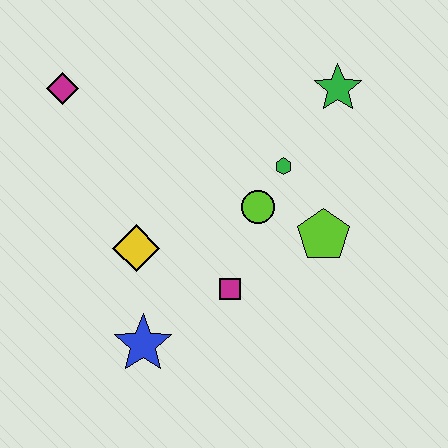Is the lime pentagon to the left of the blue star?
No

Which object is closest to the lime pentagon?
The lime circle is closest to the lime pentagon.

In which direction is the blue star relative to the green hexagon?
The blue star is below the green hexagon.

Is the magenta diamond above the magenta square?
Yes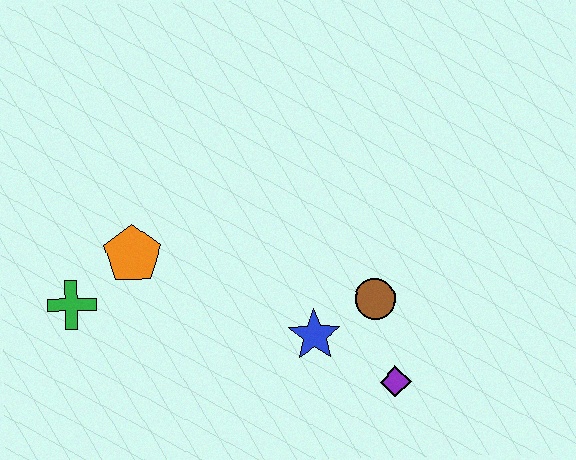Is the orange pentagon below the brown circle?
No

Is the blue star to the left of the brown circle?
Yes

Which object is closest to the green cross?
The orange pentagon is closest to the green cross.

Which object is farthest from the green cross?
The purple diamond is farthest from the green cross.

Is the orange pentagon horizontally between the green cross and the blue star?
Yes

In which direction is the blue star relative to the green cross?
The blue star is to the right of the green cross.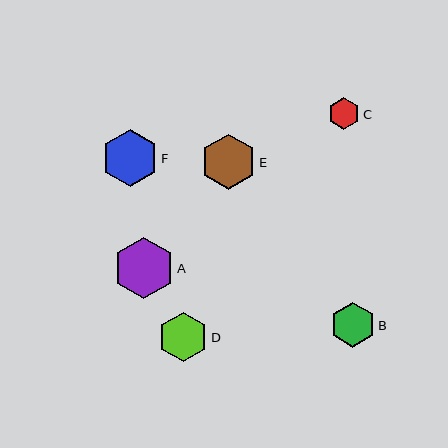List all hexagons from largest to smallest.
From largest to smallest: A, F, E, D, B, C.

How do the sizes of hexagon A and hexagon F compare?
Hexagon A and hexagon F are approximately the same size.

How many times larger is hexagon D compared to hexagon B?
Hexagon D is approximately 1.1 times the size of hexagon B.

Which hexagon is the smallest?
Hexagon C is the smallest with a size of approximately 31 pixels.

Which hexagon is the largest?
Hexagon A is the largest with a size of approximately 61 pixels.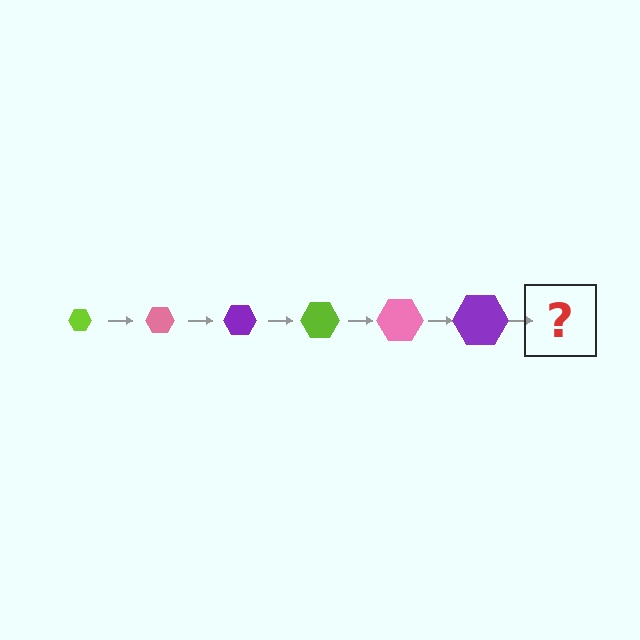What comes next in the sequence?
The next element should be a lime hexagon, larger than the previous one.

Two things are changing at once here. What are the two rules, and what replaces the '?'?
The two rules are that the hexagon grows larger each step and the color cycles through lime, pink, and purple. The '?' should be a lime hexagon, larger than the previous one.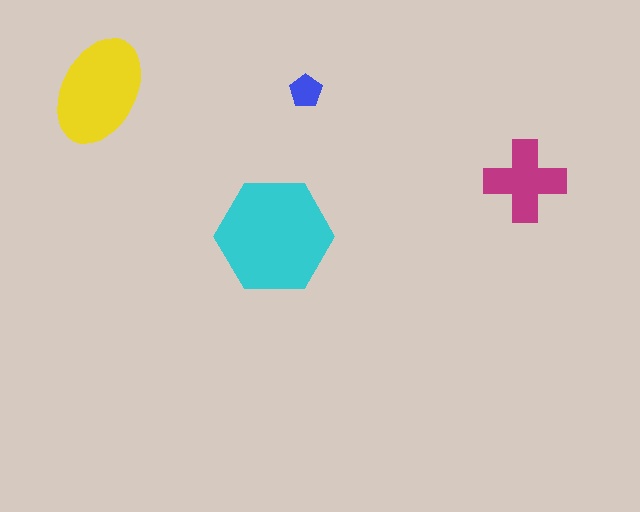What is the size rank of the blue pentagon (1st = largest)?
4th.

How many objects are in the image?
There are 4 objects in the image.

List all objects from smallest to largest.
The blue pentagon, the magenta cross, the yellow ellipse, the cyan hexagon.